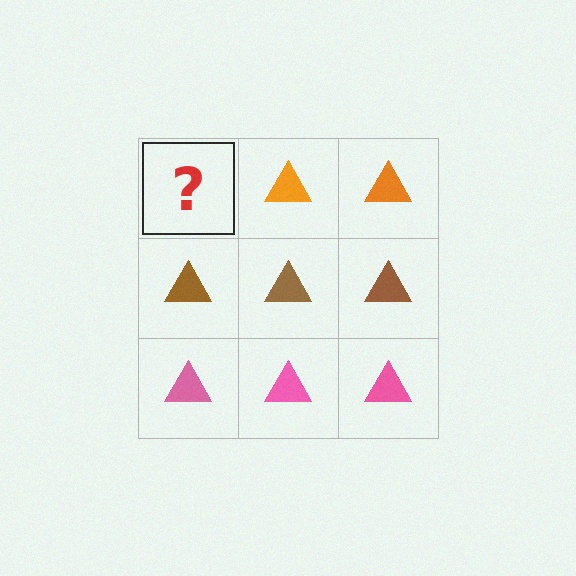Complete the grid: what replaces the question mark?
The question mark should be replaced with an orange triangle.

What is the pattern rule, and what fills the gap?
The rule is that each row has a consistent color. The gap should be filled with an orange triangle.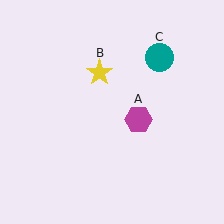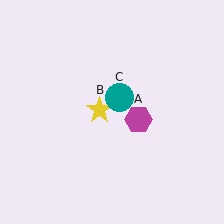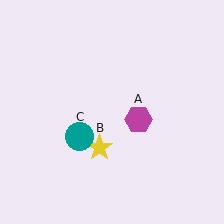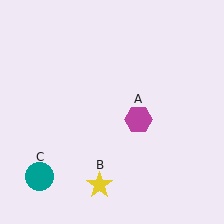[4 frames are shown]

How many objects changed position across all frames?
2 objects changed position: yellow star (object B), teal circle (object C).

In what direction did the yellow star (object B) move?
The yellow star (object B) moved down.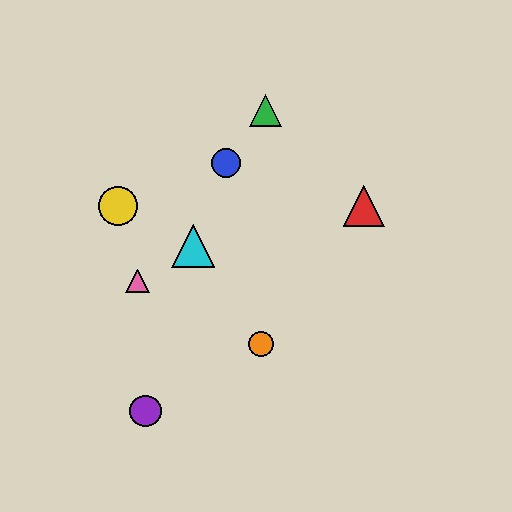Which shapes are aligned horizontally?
The red triangle, the yellow circle are aligned horizontally.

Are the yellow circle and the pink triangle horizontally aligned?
No, the yellow circle is at y≈206 and the pink triangle is at y≈281.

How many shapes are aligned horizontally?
2 shapes (the red triangle, the yellow circle) are aligned horizontally.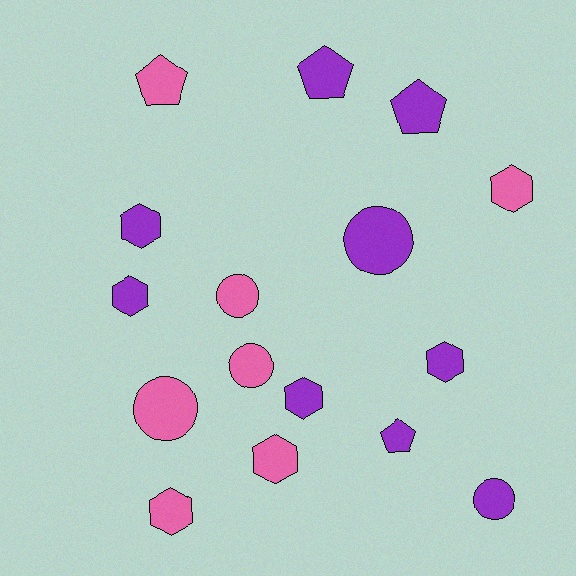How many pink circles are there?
There are 3 pink circles.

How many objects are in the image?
There are 16 objects.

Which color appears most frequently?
Purple, with 9 objects.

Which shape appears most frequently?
Hexagon, with 7 objects.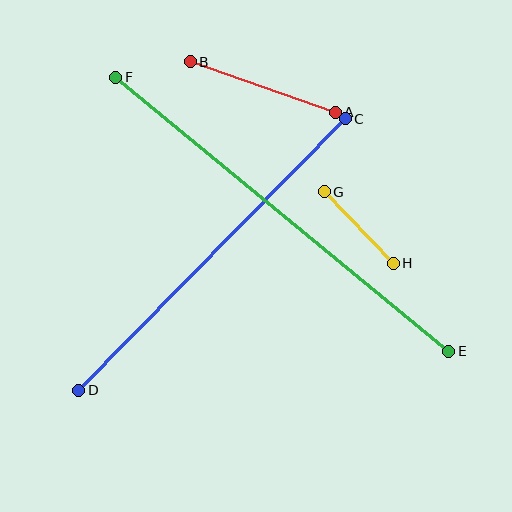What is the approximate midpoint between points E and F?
The midpoint is at approximately (282, 214) pixels.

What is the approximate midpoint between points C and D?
The midpoint is at approximately (212, 254) pixels.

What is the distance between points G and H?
The distance is approximately 99 pixels.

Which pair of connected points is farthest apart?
Points E and F are farthest apart.